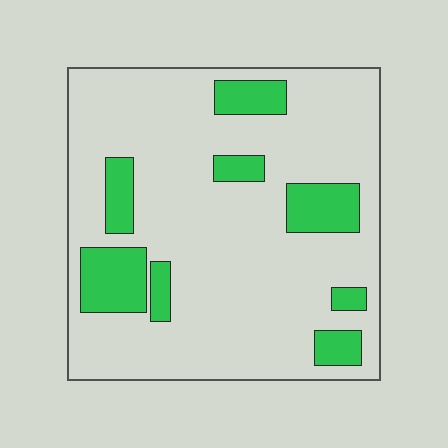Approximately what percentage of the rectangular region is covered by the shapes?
Approximately 20%.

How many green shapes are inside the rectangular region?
8.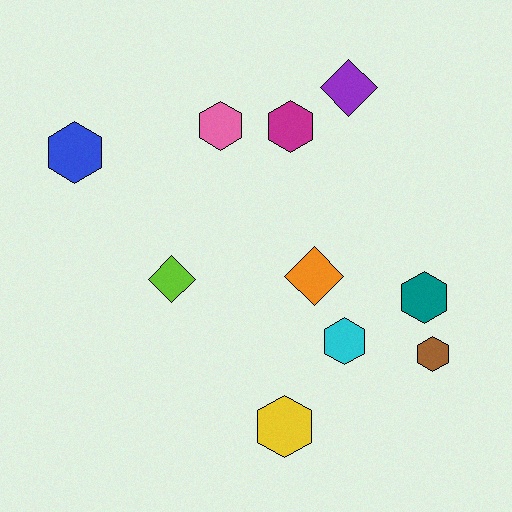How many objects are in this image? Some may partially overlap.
There are 10 objects.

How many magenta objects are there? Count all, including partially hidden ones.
There is 1 magenta object.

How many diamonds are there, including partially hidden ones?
There are 3 diamonds.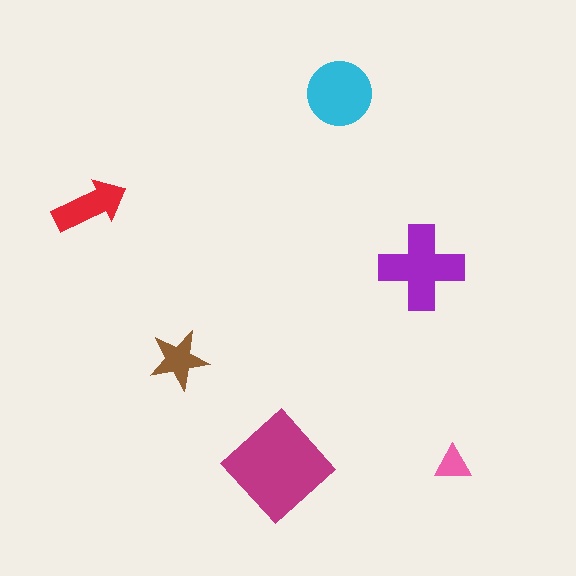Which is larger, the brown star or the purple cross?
The purple cross.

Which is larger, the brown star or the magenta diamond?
The magenta diamond.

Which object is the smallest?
The pink triangle.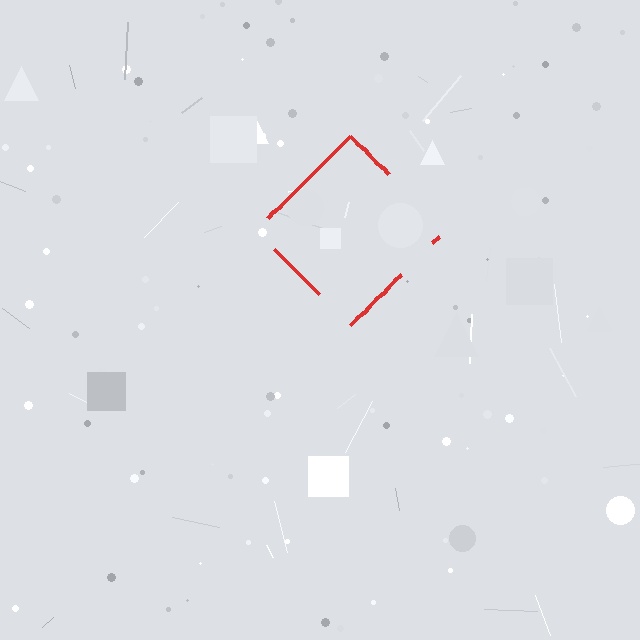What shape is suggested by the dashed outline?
The dashed outline suggests a diamond.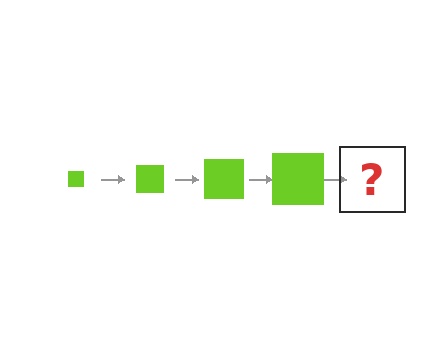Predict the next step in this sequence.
The next step is a lime square, larger than the previous one.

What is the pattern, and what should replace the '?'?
The pattern is that the square gets progressively larger each step. The '?' should be a lime square, larger than the previous one.